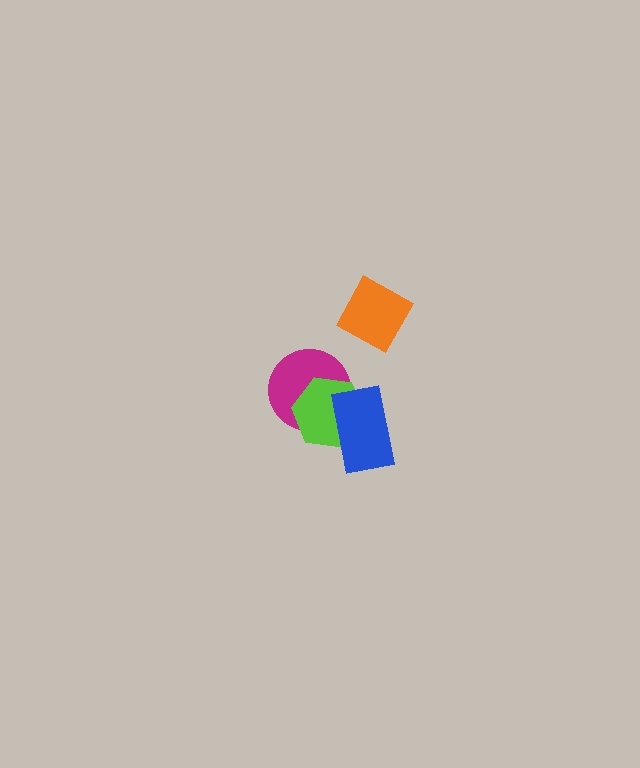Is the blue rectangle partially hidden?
No, no other shape covers it.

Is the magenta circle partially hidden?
Yes, it is partially covered by another shape.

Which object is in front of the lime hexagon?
The blue rectangle is in front of the lime hexagon.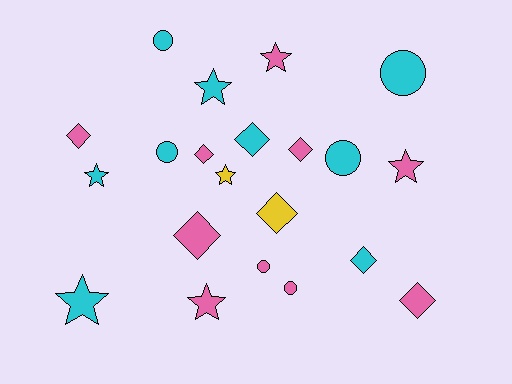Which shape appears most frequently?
Diamond, with 8 objects.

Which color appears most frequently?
Pink, with 10 objects.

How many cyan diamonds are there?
There are 2 cyan diamonds.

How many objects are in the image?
There are 21 objects.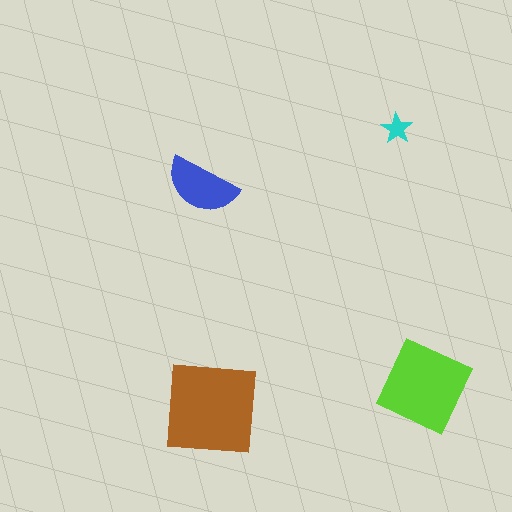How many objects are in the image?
There are 4 objects in the image.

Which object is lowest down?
The brown square is bottommost.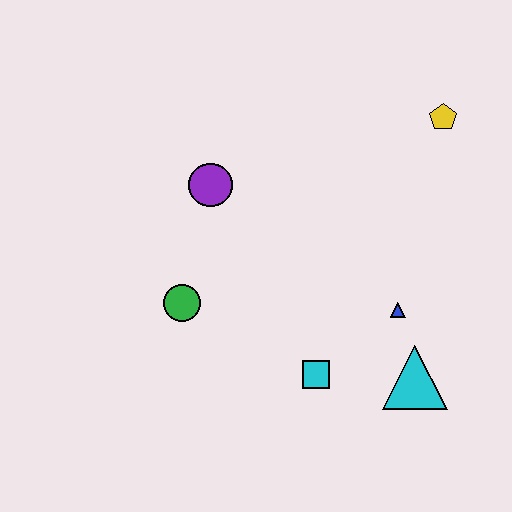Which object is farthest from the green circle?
The yellow pentagon is farthest from the green circle.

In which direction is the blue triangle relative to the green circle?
The blue triangle is to the right of the green circle.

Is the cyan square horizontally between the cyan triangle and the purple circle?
Yes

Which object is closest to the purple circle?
The green circle is closest to the purple circle.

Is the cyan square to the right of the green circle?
Yes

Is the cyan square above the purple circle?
No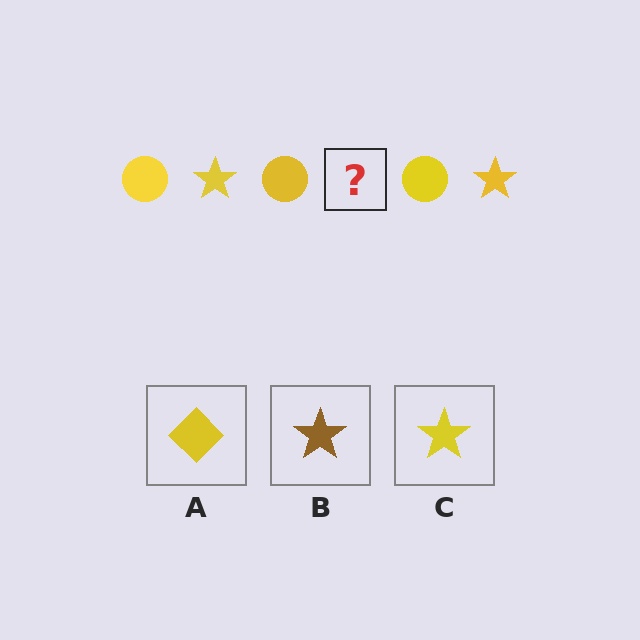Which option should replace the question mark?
Option C.